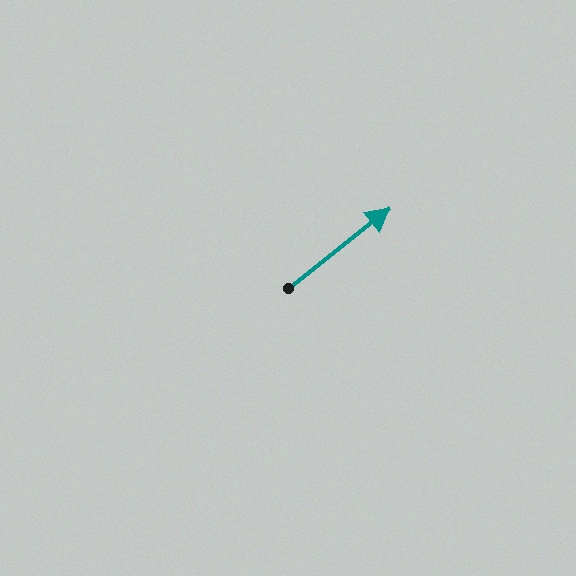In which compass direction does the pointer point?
Northeast.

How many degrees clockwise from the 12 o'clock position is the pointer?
Approximately 52 degrees.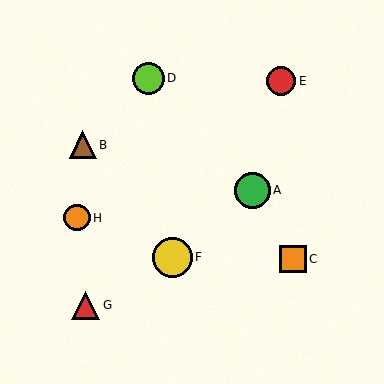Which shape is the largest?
The yellow circle (labeled F) is the largest.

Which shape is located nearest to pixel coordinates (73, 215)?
The orange circle (labeled H) at (77, 218) is nearest to that location.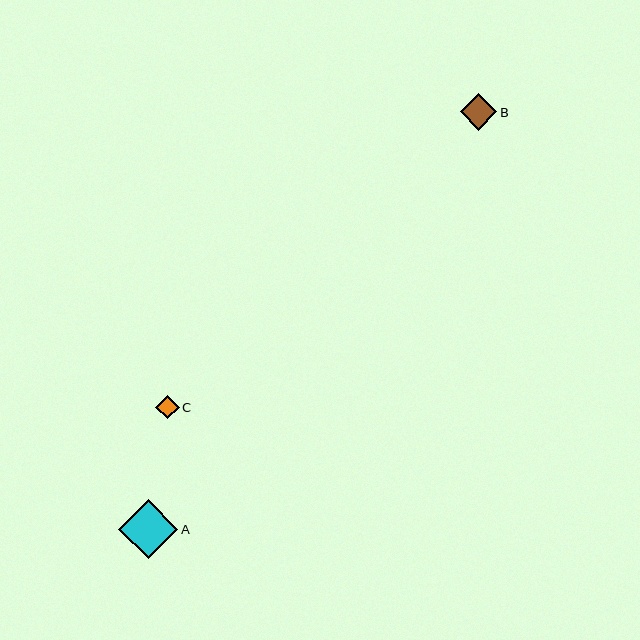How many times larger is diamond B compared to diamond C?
Diamond B is approximately 1.5 times the size of diamond C.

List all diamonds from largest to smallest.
From largest to smallest: A, B, C.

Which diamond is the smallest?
Diamond C is the smallest with a size of approximately 24 pixels.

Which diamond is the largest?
Diamond A is the largest with a size of approximately 59 pixels.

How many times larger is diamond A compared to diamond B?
Diamond A is approximately 1.6 times the size of diamond B.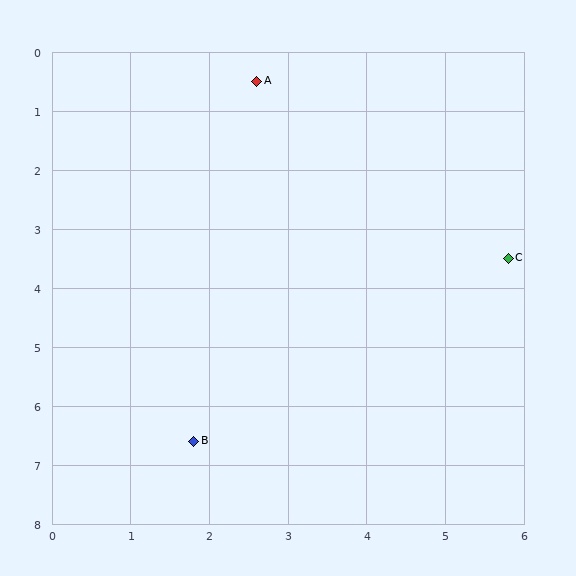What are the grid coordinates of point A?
Point A is at approximately (2.6, 0.5).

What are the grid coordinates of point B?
Point B is at approximately (1.8, 6.6).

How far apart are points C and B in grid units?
Points C and B are about 5.1 grid units apart.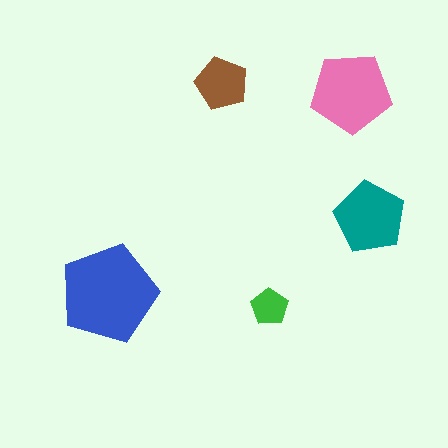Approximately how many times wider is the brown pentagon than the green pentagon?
About 1.5 times wider.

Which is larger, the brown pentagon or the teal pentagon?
The teal one.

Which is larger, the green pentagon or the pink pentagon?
The pink one.